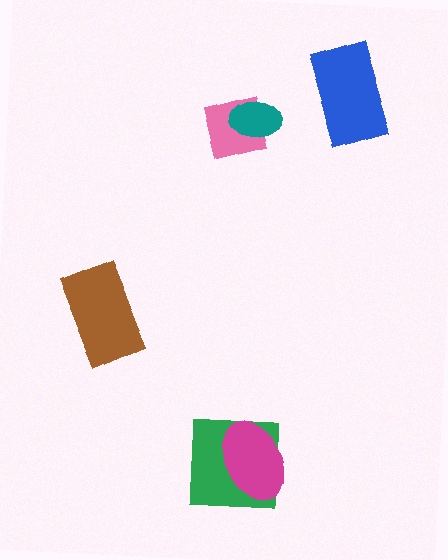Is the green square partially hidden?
Yes, it is partially covered by another shape.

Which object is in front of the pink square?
The teal ellipse is in front of the pink square.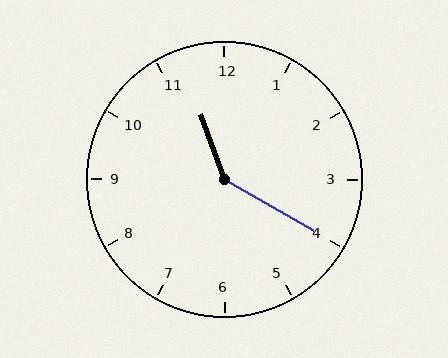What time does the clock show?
11:20.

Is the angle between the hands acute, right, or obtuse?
It is obtuse.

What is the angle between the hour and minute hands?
Approximately 140 degrees.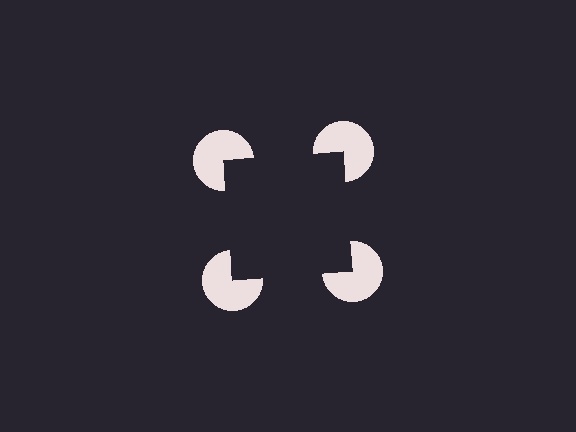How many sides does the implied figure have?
4 sides.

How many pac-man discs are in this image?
There are 4 — one at each vertex of the illusory square.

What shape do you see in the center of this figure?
An illusory square — its edges are inferred from the aligned wedge cuts in the pac-man discs, not physically drawn.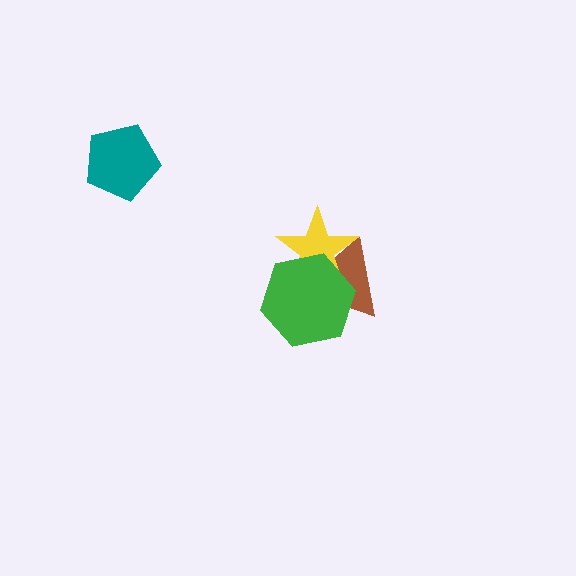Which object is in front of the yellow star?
The green hexagon is in front of the yellow star.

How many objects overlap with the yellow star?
2 objects overlap with the yellow star.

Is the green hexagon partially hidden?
No, no other shape covers it.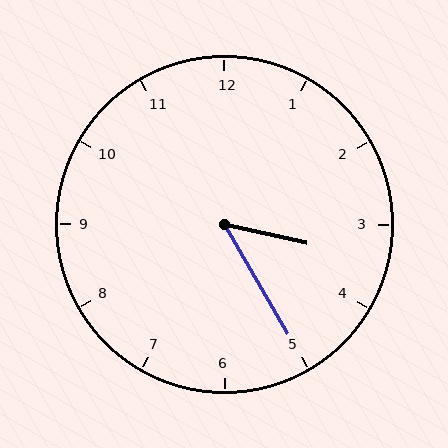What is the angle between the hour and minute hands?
Approximately 48 degrees.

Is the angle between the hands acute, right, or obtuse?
It is acute.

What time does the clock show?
3:25.